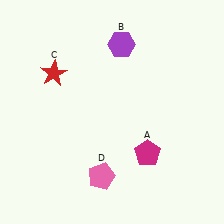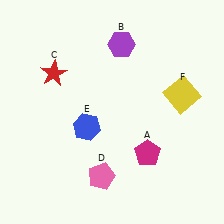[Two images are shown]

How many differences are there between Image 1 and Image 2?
There are 2 differences between the two images.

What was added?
A blue hexagon (E), a yellow square (F) were added in Image 2.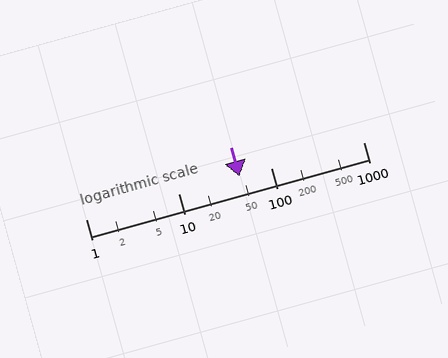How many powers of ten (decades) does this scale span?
The scale spans 3 decades, from 1 to 1000.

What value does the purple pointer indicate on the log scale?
The pointer indicates approximately 46.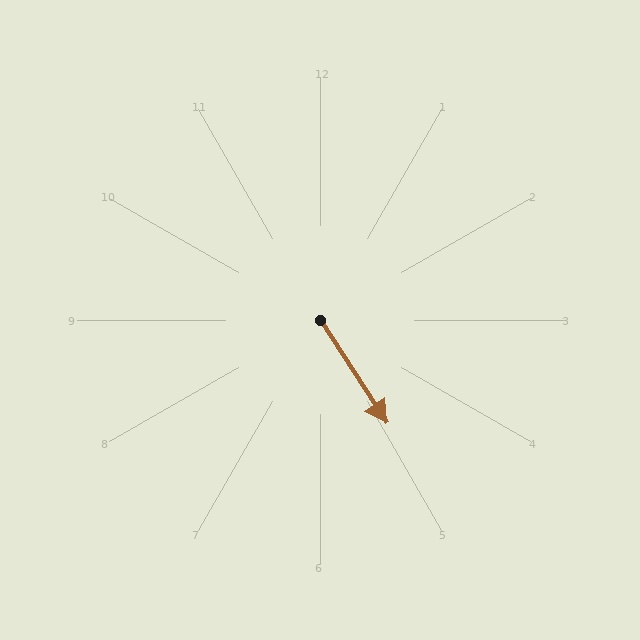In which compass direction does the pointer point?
Southeast.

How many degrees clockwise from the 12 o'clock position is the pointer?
Approximately 147 degrees.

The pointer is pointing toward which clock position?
Roughly 5 o'clock.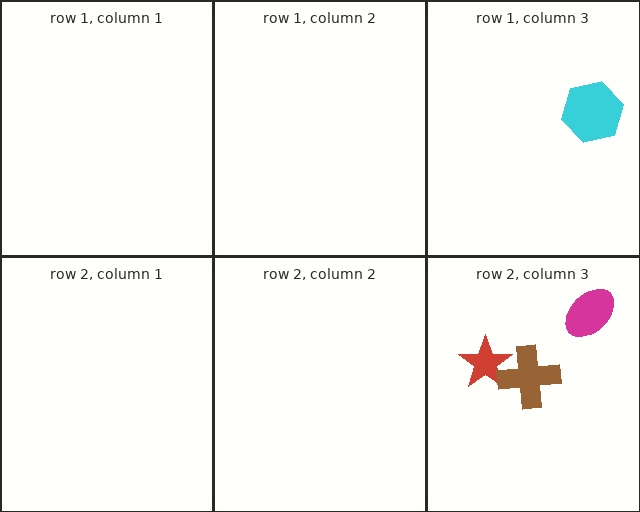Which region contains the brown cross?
The row 2, column 3 region.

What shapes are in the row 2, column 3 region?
The red star, the magenta ellipse, the brown cross.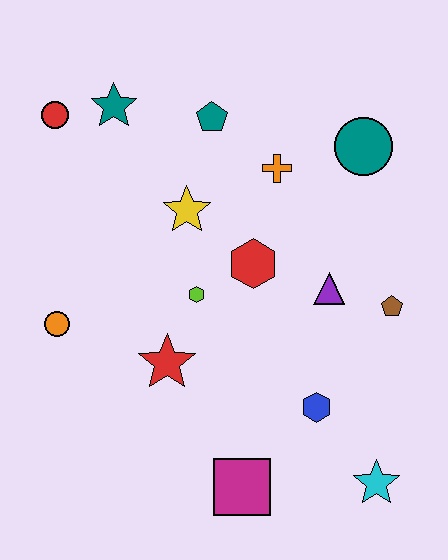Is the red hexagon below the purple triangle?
No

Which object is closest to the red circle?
The teal star is closest to the red circle.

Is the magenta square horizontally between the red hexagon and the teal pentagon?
Yes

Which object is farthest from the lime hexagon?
The cyan star is farthest from the lime hexagon.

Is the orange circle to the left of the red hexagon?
Yes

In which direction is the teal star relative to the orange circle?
The teal star is above the orange circle.